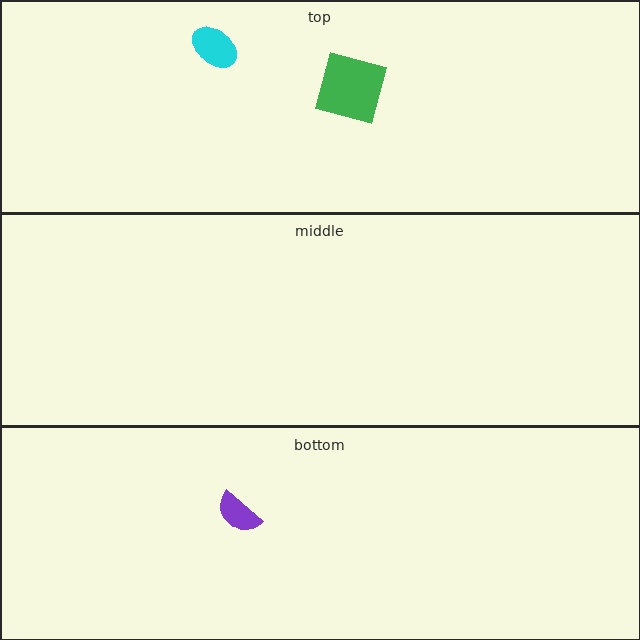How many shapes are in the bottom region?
1.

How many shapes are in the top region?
2.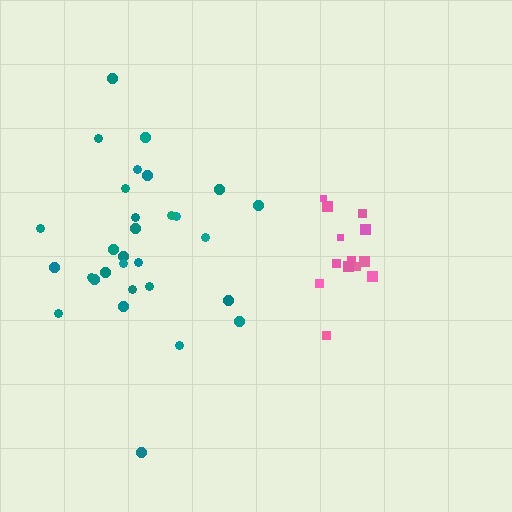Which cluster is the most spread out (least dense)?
Teal.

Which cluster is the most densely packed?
Pink.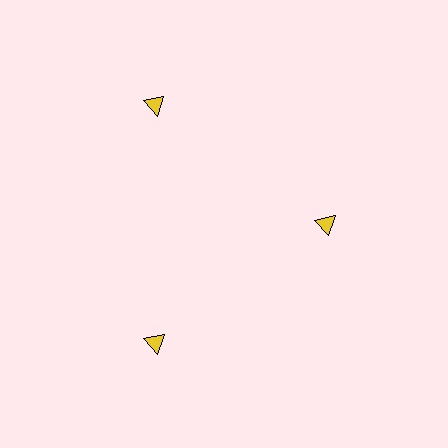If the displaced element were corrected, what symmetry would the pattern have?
It would have 3-fold rotational symmetry — the pattern would map onto itself every 120 degrees.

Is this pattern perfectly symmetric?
No. The 3 yellow triangles are arranged in a ring, but one element near the 3 o'clock position is pulled inward toward the center, breaking the 3-fold rotational symmetry.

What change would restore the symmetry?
The symmetry would be restored by moving it outward, back onto the ring so that all 3 triangles sit at equal angles and equal distance from the center.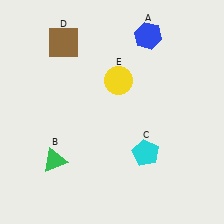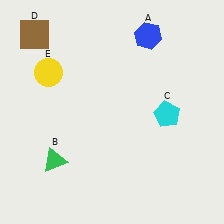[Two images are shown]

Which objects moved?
The objects that moved are: the cyan pentagon (C), the brown square (D), the yellow circle (E).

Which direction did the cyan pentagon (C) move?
The cyan pentagon (C) moved up.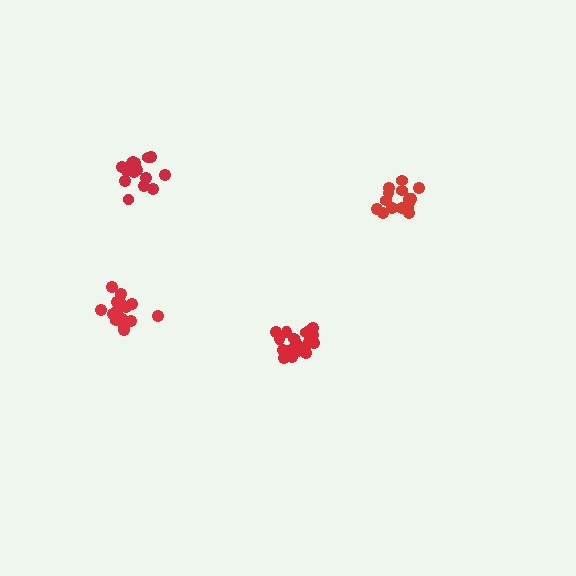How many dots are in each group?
Group 1: 18 dots, Group 2: 16 dots, Group 3: 19 dots, Group 4: 15 dots (68 total).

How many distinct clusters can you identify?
There are 4 distinct clusters.